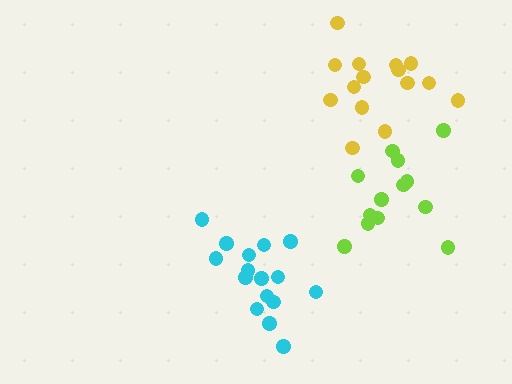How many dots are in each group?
Group 1: 15 dots, Group 2: 16 dots, Group 3: 13 dots (44 total).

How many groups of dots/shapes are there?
There are 3 groups.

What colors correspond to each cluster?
The clusters are colored: yellow, cyan, lime.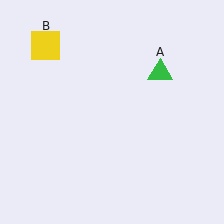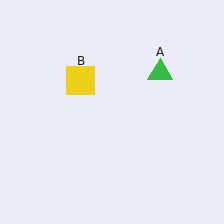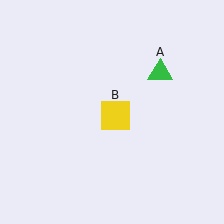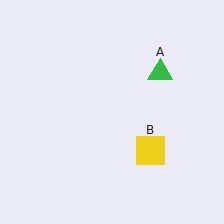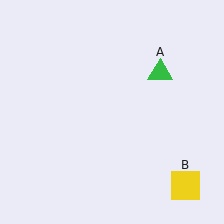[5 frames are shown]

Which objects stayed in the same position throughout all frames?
Green triangle (object A) remained stationary.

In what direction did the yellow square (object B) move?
The yellow square (object B) moved down and to the right.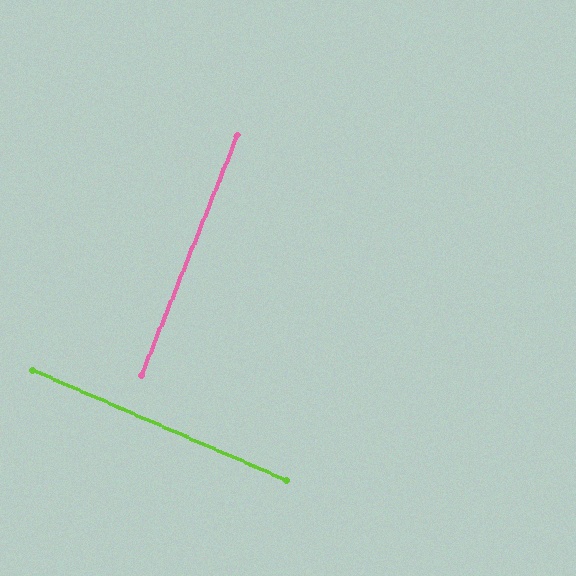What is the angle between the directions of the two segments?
Approximately 88 degrees.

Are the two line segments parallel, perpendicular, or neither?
Perpendicular — they meet at approximately 88°.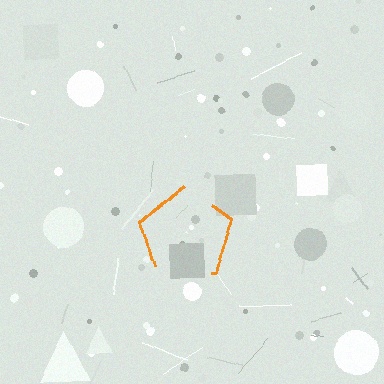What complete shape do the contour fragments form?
The contour fragments form a pentagon.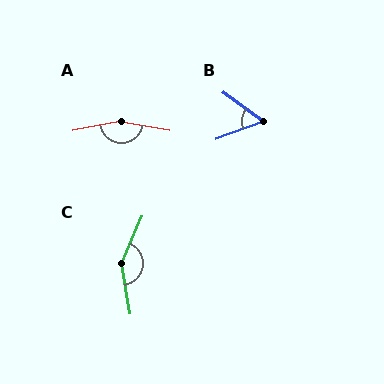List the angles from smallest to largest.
B (57°), C (147°), A (160°).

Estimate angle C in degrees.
Approximately 147 degrees.